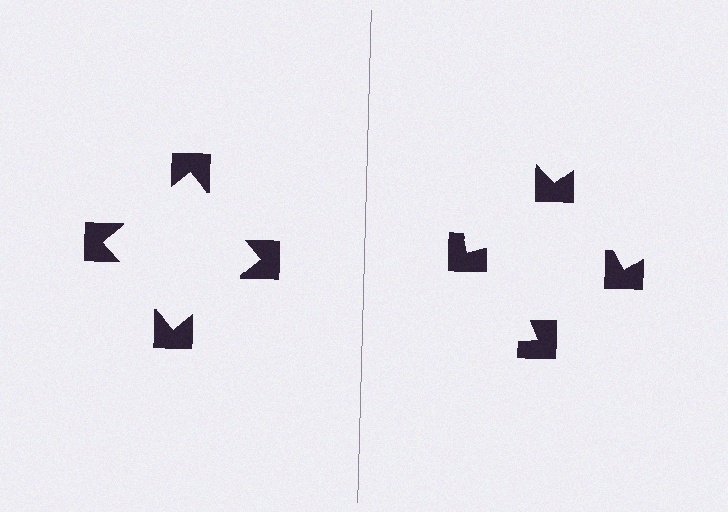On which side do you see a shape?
An illusory square appears on the left side. On the right side the wedge cuts are rotated, so no coherent shape forms.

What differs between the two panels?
The notched squares are positioned identically on both sides; only the wedge orientations differ. On the left they align to a square; on the right they are misaligned.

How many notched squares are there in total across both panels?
8 — 4 on each side.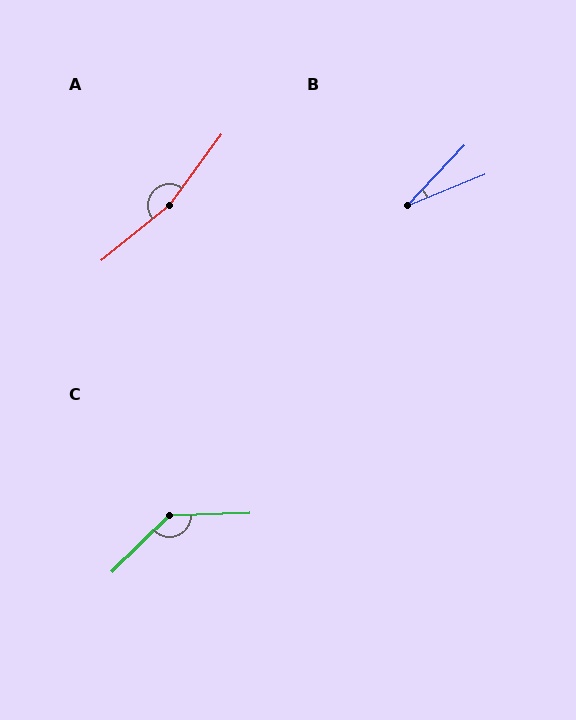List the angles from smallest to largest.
B (24°), C (138°), A (165°).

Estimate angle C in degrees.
Approximately 138 degrees.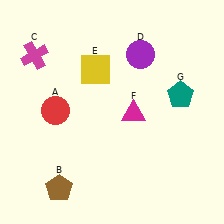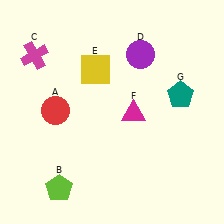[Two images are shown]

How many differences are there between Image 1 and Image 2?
There is 1 difference between the two images.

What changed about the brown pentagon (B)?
In Image 1, B is brown. In Image 2, it changed to lime.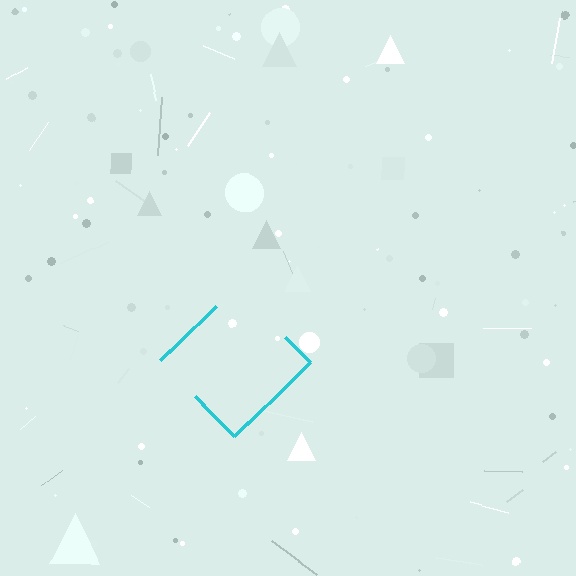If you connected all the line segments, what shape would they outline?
They would outline a diamond.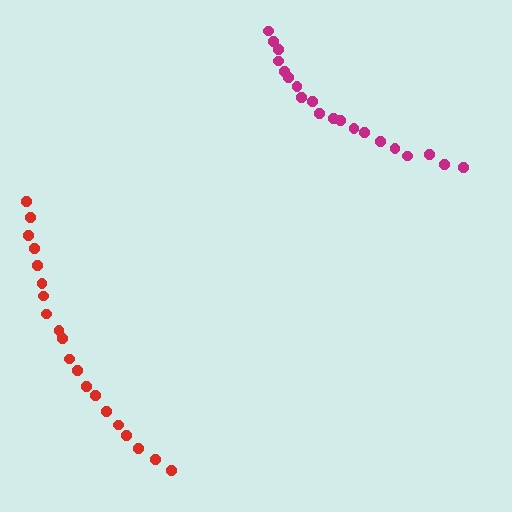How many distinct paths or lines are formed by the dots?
There are 2 distinct paths.